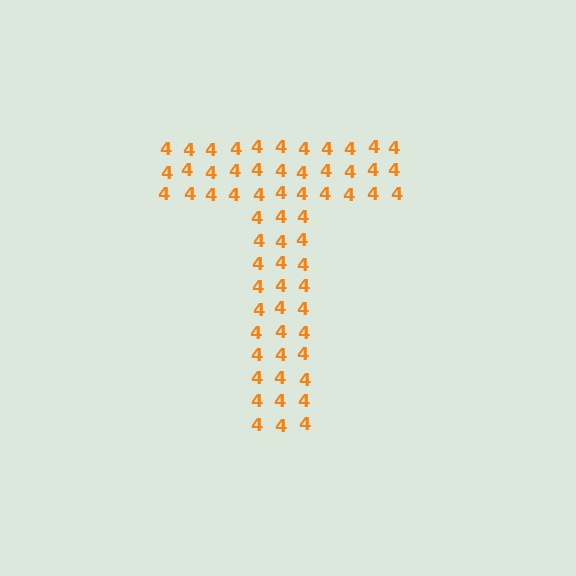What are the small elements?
The small elements are digit 4's.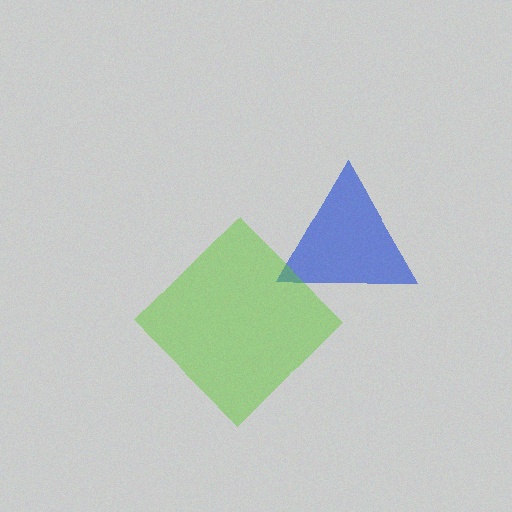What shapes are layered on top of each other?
The layered shapes are: a blue triangle, a lime diamond.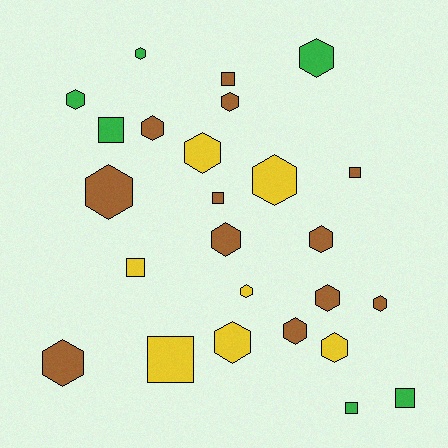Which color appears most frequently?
Brown, with 12 objects.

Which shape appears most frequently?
Hexagon, with 17 objects.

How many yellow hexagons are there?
There are 5 yellow hexagons.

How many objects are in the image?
There are 25 objects.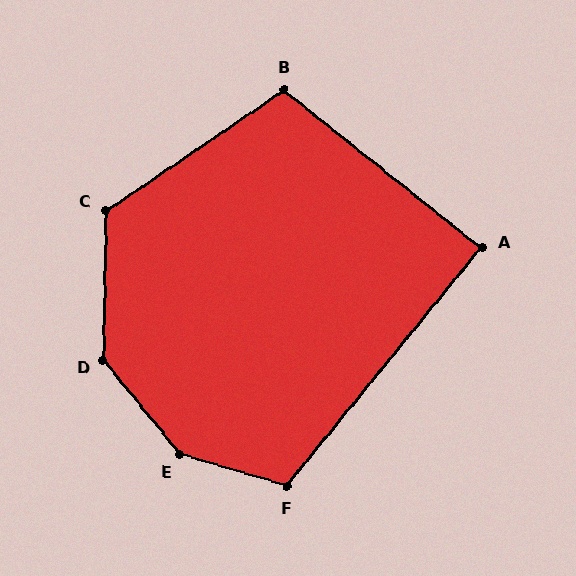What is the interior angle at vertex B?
Approximately 107 degrees (obtuse).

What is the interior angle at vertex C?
Approximately 125 degrees (obtuse).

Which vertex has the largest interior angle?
E, at approximately 146 degrees.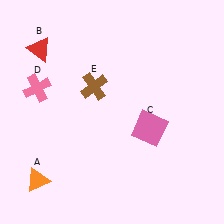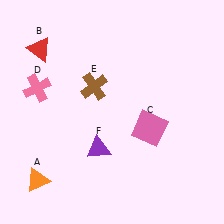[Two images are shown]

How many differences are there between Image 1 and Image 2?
There is 1 difference between the two images.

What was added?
A purple triangle (F) was added in Image 2.